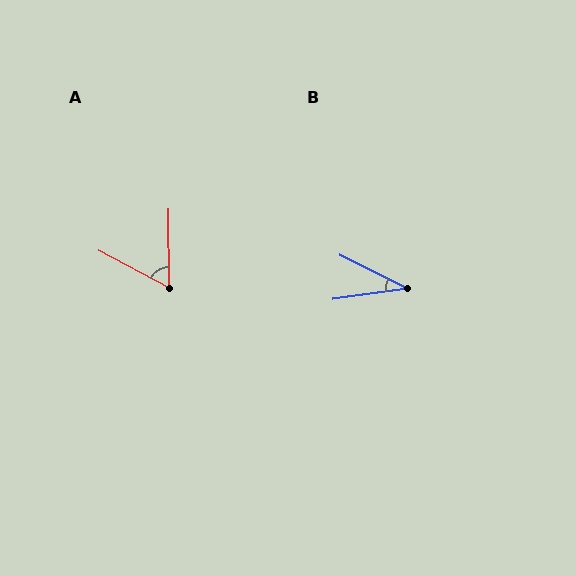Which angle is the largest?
A, at approximately 62 degrees.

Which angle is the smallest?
B, at approximately 34 degrees.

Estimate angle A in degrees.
Approximately 62 degrees.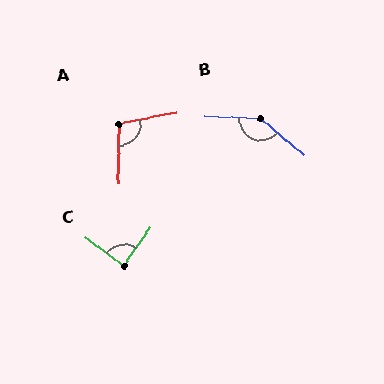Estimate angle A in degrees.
Approximately 102 degrees.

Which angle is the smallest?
C, at approximately 90 degrees.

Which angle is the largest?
B, at approximately 141 degrees.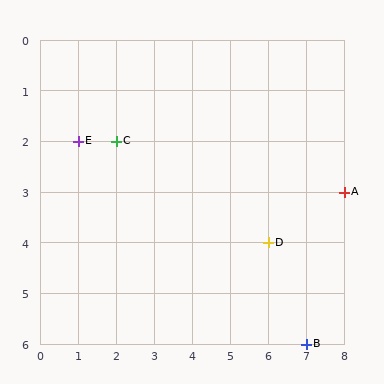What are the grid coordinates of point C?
Point C is at grid coordinates (2, 2).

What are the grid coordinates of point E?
Point E is at grid coordinates (1, 2).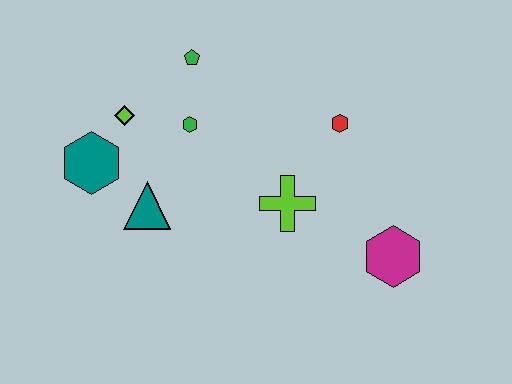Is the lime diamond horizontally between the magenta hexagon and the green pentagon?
No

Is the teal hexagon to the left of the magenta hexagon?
Yes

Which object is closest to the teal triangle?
The teal hexagon is closest to the teal triangle.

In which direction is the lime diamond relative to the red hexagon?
The lime diamond is to the left of the red hexagon.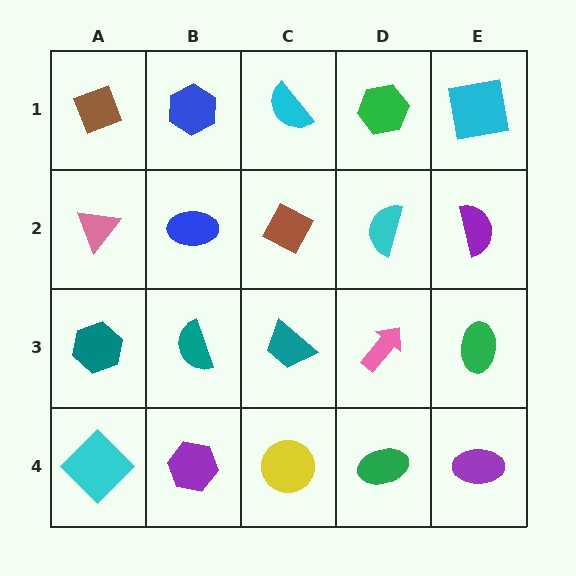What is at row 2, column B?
A blue ellipse.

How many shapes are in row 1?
5 shapes.